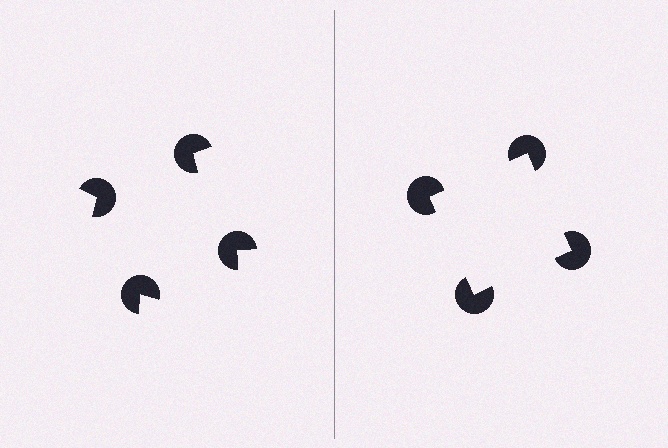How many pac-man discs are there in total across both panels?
8 — 4 on each side.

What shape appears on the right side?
An illusory square.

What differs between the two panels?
The pac-man discs are positioned identically on both sides; only the wedge orientations differ. On the right they align to a square; on the left they are misaligned.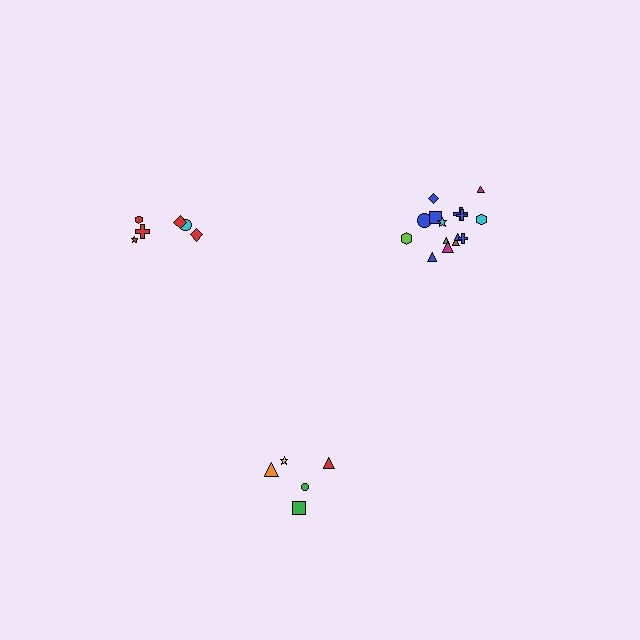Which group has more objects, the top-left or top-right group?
The top-right group.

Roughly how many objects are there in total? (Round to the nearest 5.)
Roughly 25 objects in total.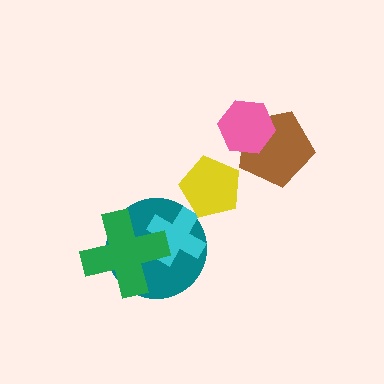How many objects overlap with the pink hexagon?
1 object overlaps with the pink hexagon.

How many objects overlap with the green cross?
2 objects overlap with the green cross.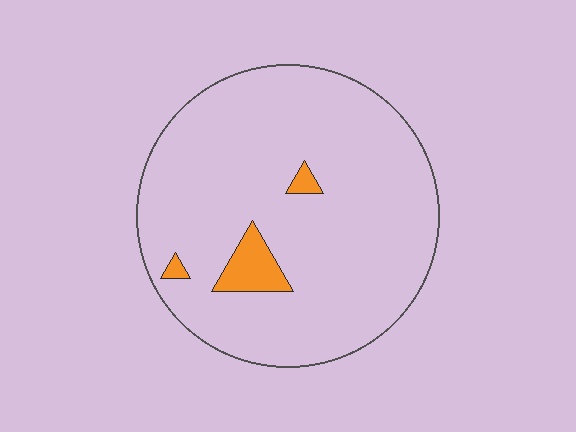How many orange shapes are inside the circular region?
3.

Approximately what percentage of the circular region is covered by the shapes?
Approximately 5%.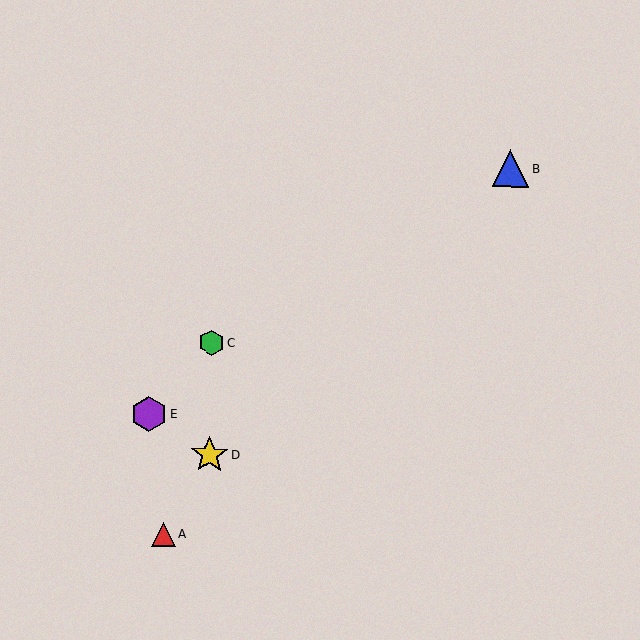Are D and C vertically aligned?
Yes, both are at x≈210.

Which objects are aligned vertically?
Objects C, D are aligned vertically.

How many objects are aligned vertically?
2 objects (C, D) are aligned vertically.